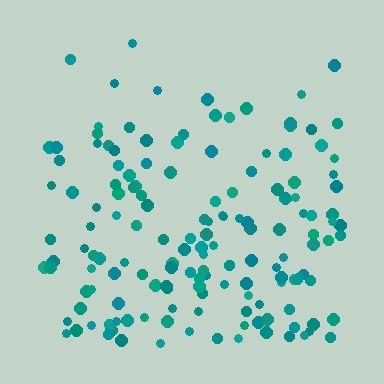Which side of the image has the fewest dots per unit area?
The top.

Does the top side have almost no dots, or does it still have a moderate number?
Still a moderate number, just noticeably fewer than the bottom.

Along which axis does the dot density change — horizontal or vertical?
Vertical.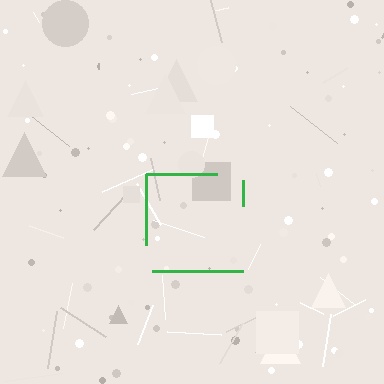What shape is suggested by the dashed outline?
The dashed outline suggests a square.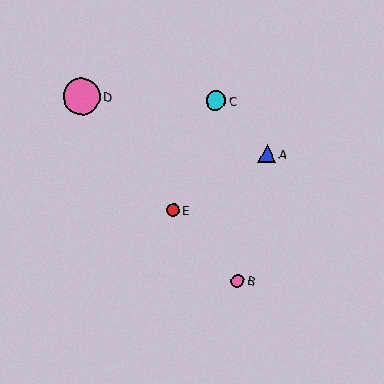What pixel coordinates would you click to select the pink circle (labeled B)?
Click at (238, 281) to select the pink circle B.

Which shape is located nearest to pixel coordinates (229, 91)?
The cyan circle (labeled C) at (216, 100) is nearest to that location.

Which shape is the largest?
The pink circle (labeled D) is the largest.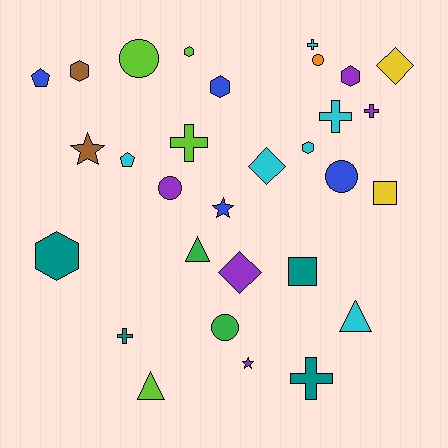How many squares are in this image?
There are 2 squares.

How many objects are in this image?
There are 30 objects.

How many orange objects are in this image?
There is 1 orange object.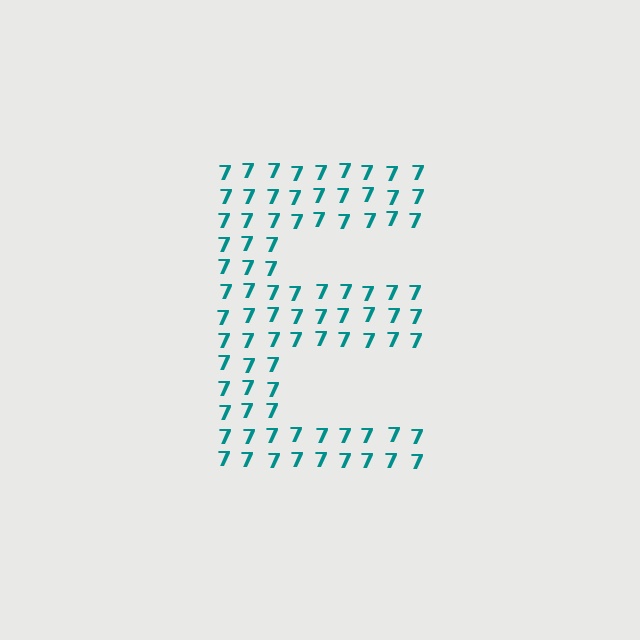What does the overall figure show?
The overall figure shows the letter E.